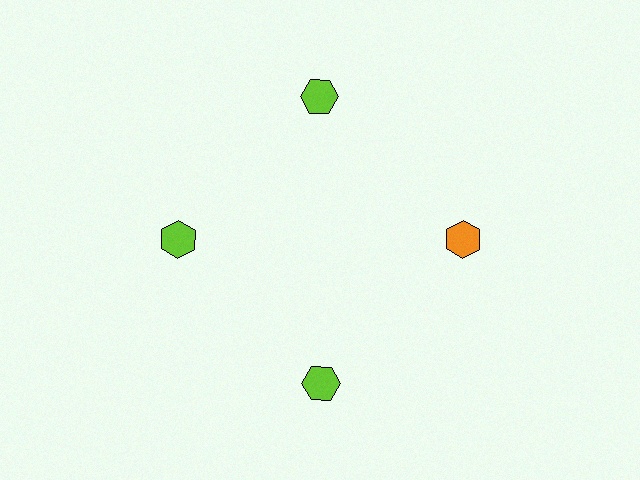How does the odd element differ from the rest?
It has a different color: orange instead of lime.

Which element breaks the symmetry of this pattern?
The orange hexagon at roughly the 3 o'clock position breaks the symmetry. All other shapes are lime hexagons.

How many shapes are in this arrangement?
There are 4 shapes arranged in a ring pattern.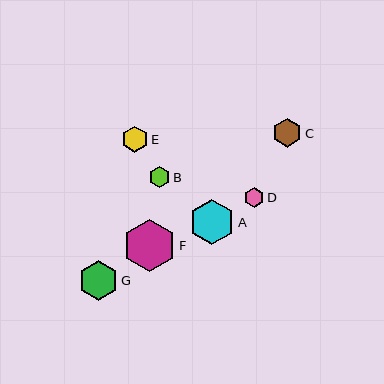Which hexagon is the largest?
Hexagon F is the largest with a size of approximately 52 pixels.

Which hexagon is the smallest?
Hexagon D is the smallest with a size of approximately 19 pixels.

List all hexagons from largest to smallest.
From largest to smallest: F, A, G, C, E, B, D.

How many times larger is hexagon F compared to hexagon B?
Hexagon F is approximately 2.5 times the size of hexagon B.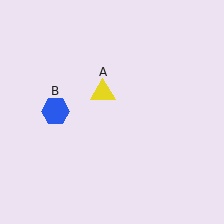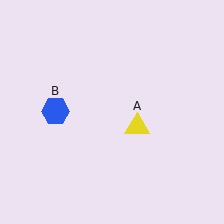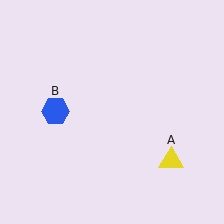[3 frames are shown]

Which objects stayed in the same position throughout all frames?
Blue hexagon (object B) remained stationary.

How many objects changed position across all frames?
1 object changed position: yellow triangle (object A).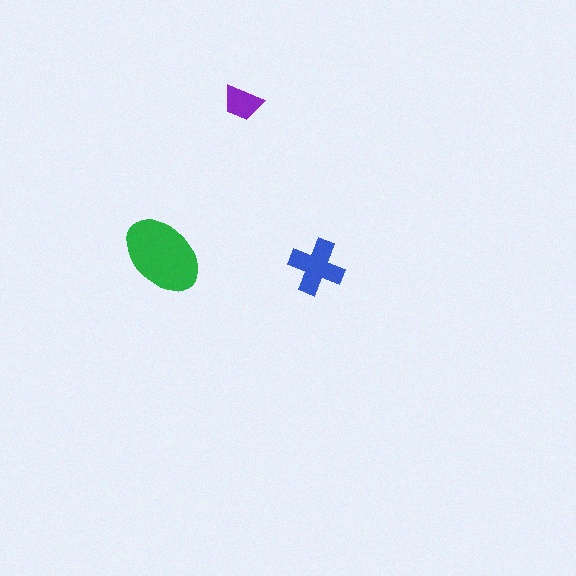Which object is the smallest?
The purple trapezoid.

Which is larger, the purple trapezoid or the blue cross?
The blue cross.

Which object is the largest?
The green ellipse.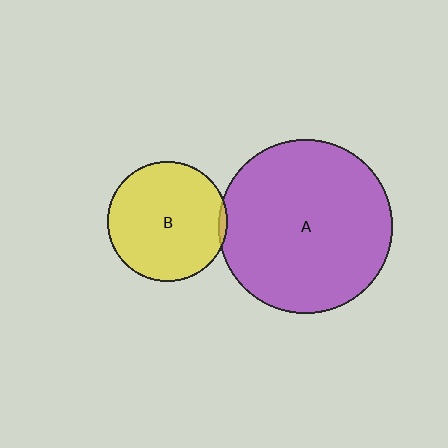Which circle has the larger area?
Circle A (purple).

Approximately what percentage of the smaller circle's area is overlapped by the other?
Approximately 5%.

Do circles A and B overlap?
Yes.